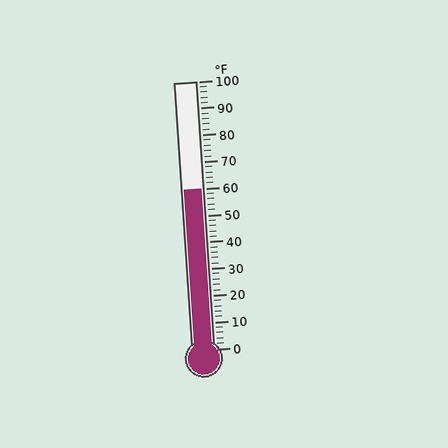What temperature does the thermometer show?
The thermometer shows approximately 60°F.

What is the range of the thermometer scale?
The thermometer scale ranges from 0°F to 100°F.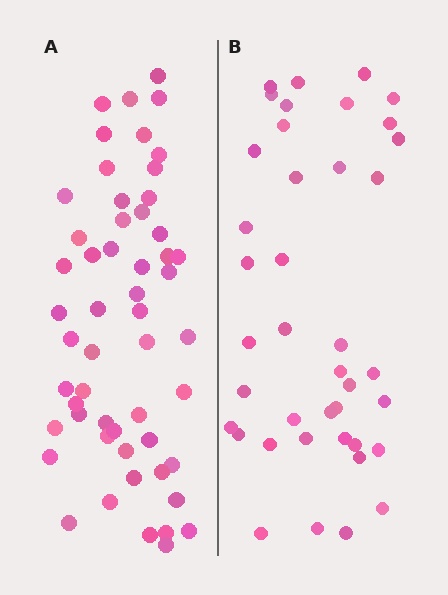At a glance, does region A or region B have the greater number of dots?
Region A (the left region) has more dots.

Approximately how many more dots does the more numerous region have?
Region A has approximately 15 more dots than region B.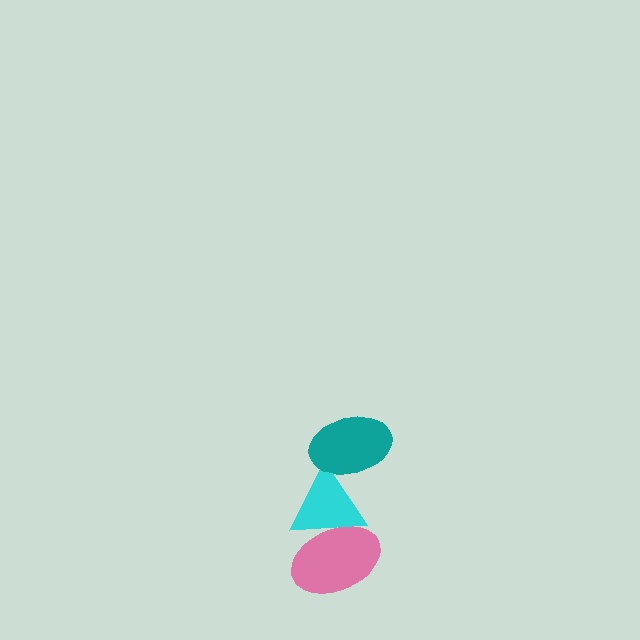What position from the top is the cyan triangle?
The cyan triangle is 2nd from the top.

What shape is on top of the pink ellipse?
The cyan triangle is on top of the pink ellipse.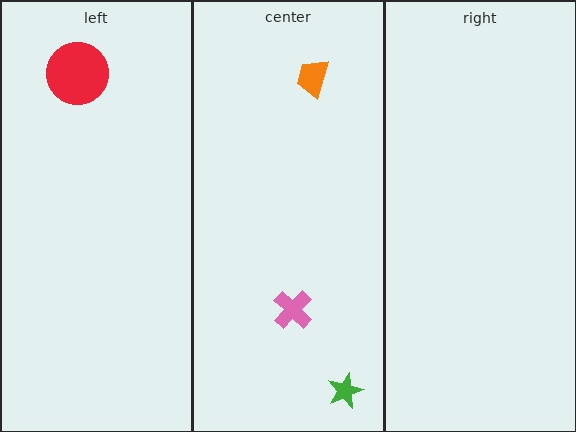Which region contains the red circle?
The left region.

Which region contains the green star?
The center region.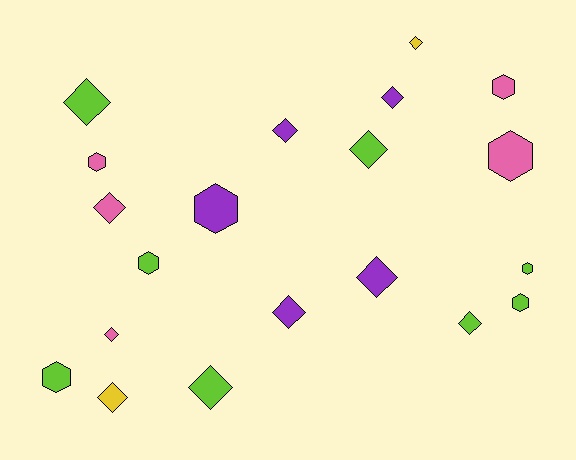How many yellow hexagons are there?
There are no yellow hexagons.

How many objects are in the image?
There are 20 objects.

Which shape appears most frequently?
Diamond, with 12 objects.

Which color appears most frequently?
Lime, with 8 objects.